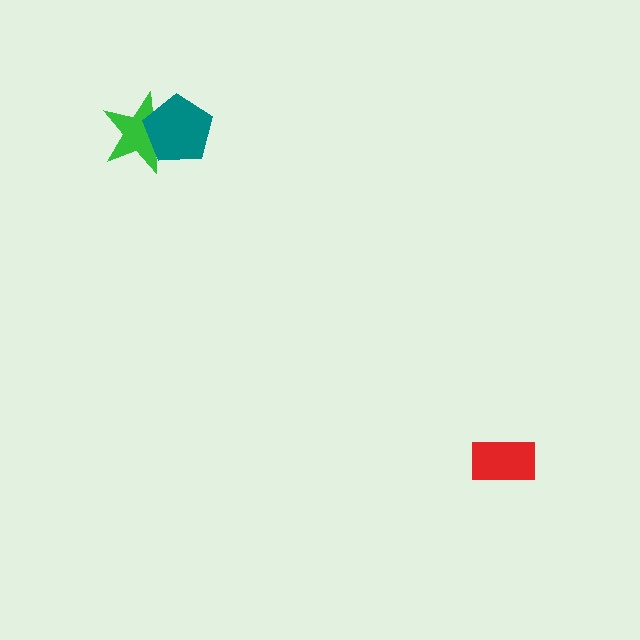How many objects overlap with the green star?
1 object overlaps with the green star.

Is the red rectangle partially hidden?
No, no other shape covers it.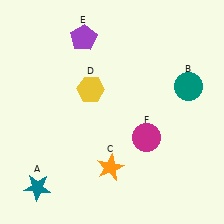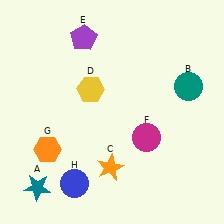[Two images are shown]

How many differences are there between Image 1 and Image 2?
There are 2 differences between the two images.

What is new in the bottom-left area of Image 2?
A blue circle (H) was added in the bottom-left area of Image 2.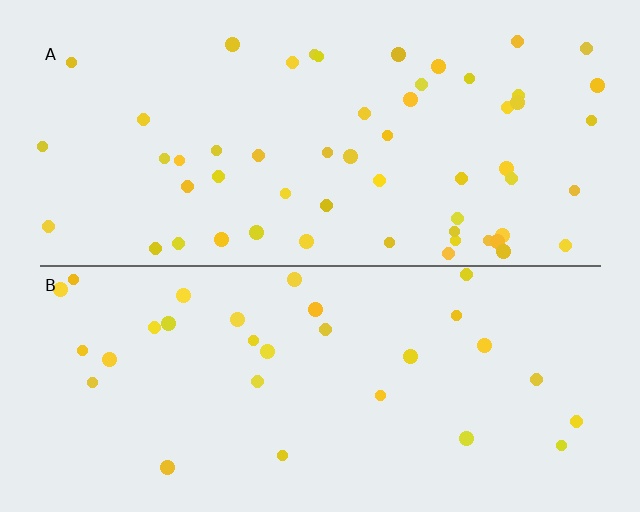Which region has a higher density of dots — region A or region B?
A (the top).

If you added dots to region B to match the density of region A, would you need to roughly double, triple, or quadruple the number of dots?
Approximately double.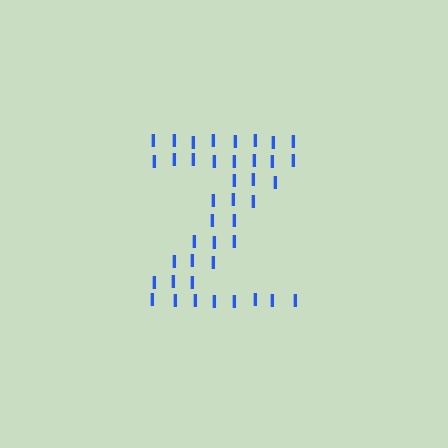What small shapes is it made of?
It is made of small letter I's.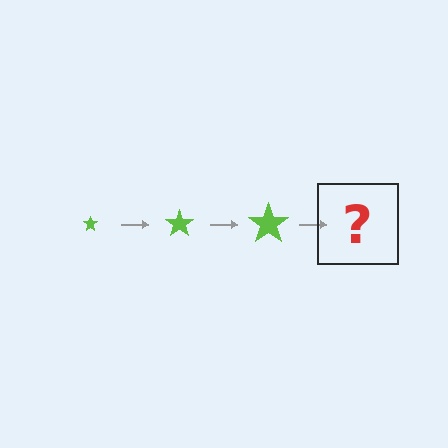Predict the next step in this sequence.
The next step is a lime star, larger than the previous one.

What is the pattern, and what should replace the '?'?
The pattern is that the star gets progressively larger each step. The '?' should be a lime star, larger than the previous one.